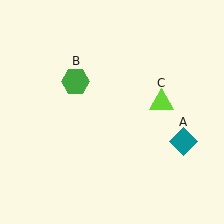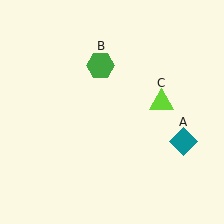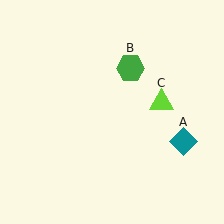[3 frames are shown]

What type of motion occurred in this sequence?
The green hexagon (object B) rotated clockwise around the center of the scene.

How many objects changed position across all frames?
1 object changed position: green hexagon (object B).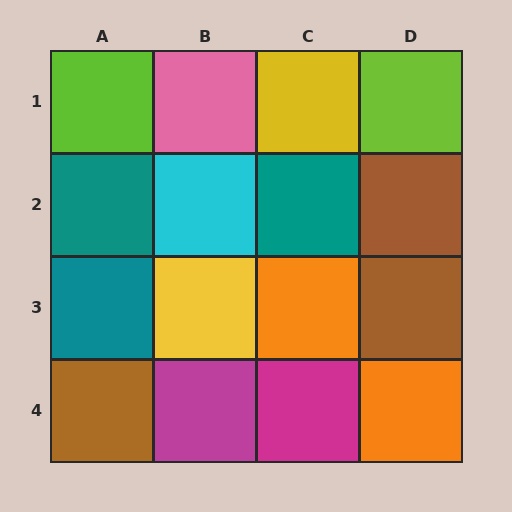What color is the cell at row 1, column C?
Yellow.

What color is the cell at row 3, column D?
Brown.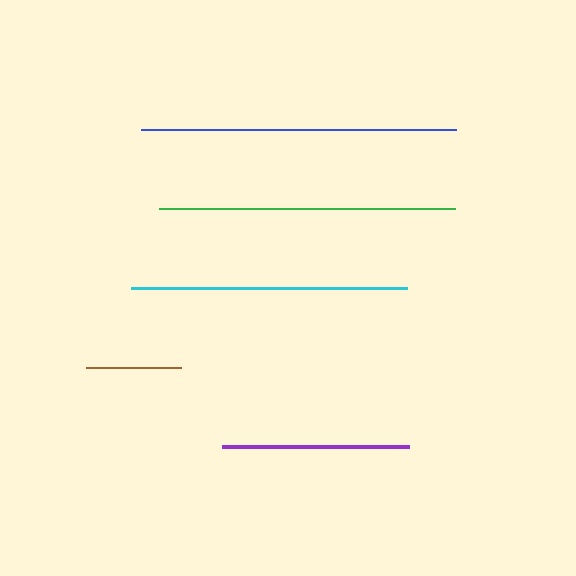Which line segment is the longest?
The blue line is the longest at approximately 315 pixels.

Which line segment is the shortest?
The brown line is the shortest at approximately 95 pixels.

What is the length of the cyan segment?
The cyan segment is approximately 276 pixels long.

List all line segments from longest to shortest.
From longest to shortest: blue, green, cyan, purple, brown.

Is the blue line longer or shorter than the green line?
The blue line is longer than the green line.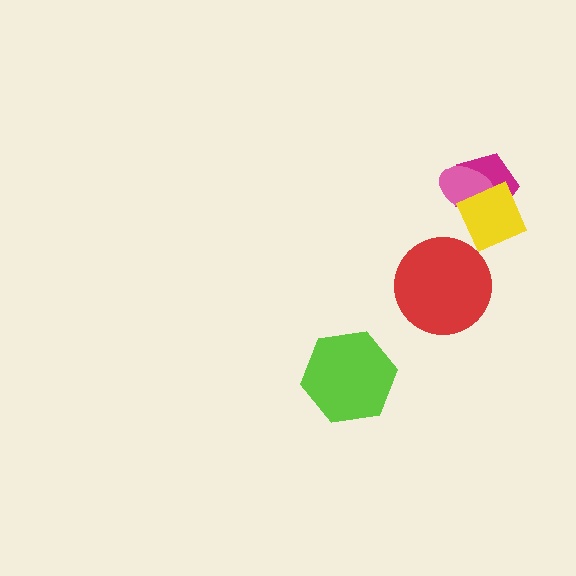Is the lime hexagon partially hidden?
No, no other shape covers it.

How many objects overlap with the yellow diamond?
2 objects overlap with the yellow diamond.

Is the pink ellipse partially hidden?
Yes, it is partially covered by another shape.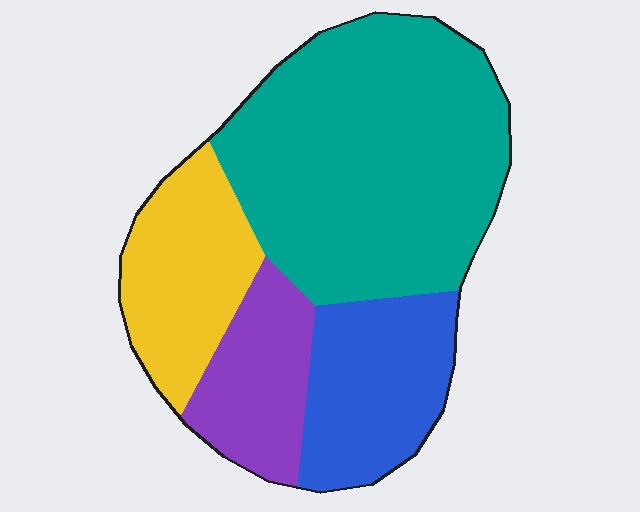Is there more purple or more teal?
Teal.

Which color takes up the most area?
Teal, at roughly 50%.